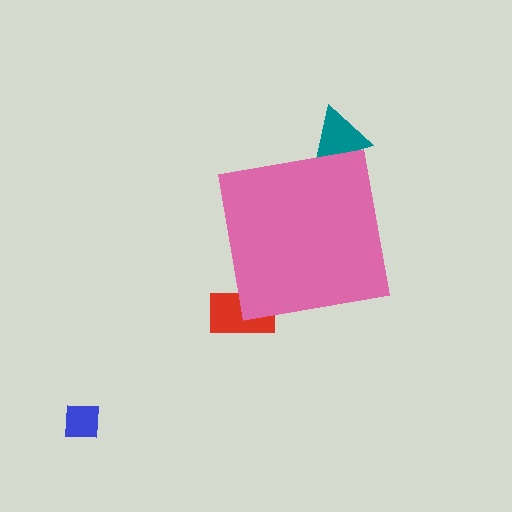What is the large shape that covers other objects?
A pink square.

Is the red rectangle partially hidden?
Yes, the red rectangle is partially hidden behind the pink square.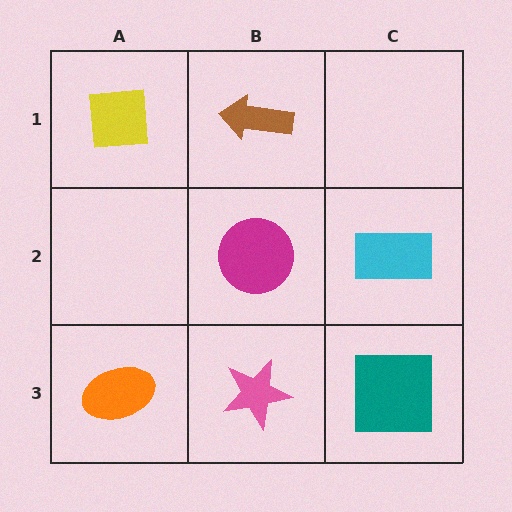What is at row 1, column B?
A brown arrow.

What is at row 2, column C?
A cyan rectangle.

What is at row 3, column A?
An orange ellipse.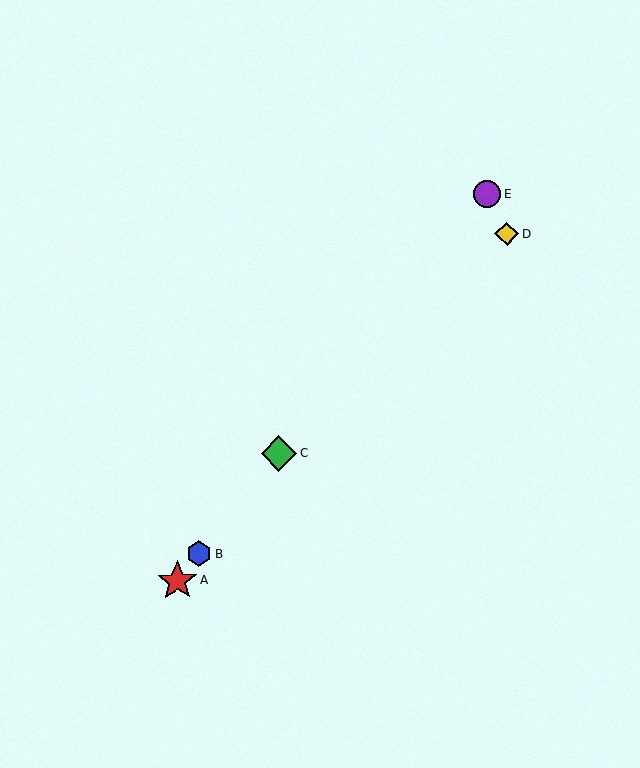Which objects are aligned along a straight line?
Objects A, B, C, E are aligned along a straight line.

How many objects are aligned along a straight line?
4 objects (A, B, C, E) are aligned along a straight line.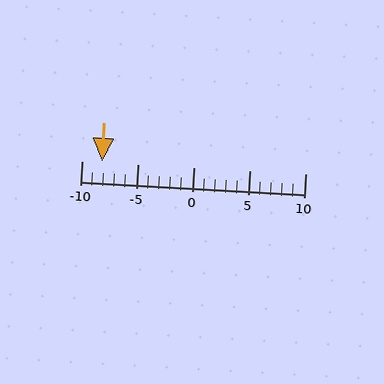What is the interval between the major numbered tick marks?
The major tick marks are spaced 5 units apart.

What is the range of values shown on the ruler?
The ruler shows values from -10 to 10.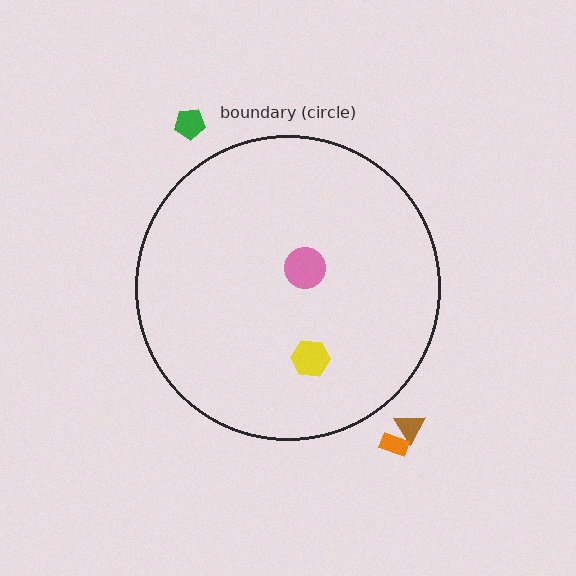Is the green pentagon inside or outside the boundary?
Outside.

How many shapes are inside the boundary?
2 inside, 3 outside.